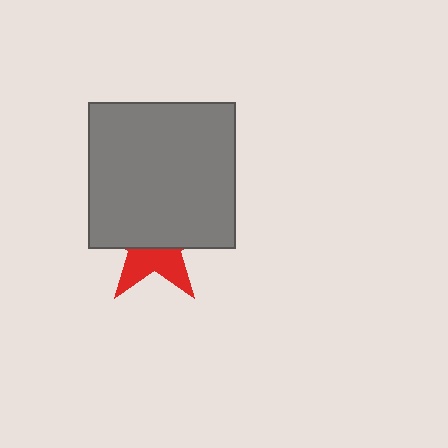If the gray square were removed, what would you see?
You would see the complete red star.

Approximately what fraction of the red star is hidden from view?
Roughly 62% of the red star is hidden behind the gray square.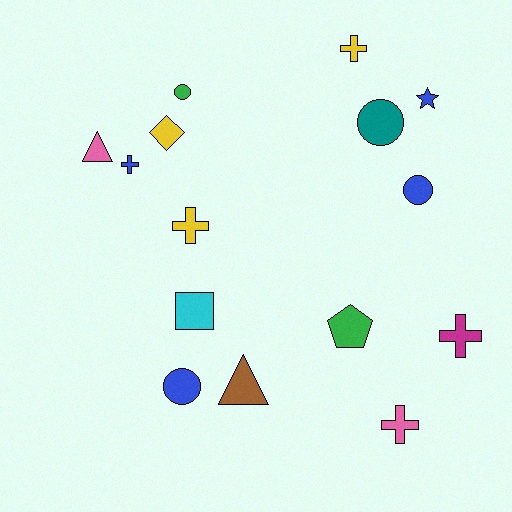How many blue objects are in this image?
There are 4 blue objects.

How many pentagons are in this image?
There is 1 pentagon.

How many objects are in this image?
There are 15 objects.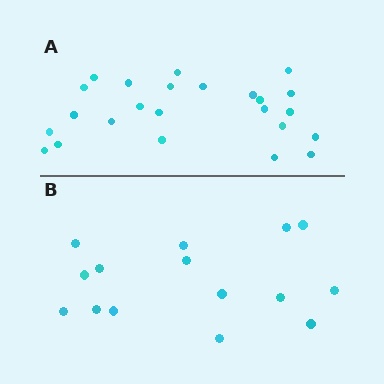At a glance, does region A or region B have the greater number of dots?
Region A (the top region) has more dots.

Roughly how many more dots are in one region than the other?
Region A has roughly 8 or so more dots than region B.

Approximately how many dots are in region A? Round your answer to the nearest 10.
About 20 dots. (The exact count is 24, which rounds to 20.)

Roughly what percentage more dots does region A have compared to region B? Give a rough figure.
About 60% more.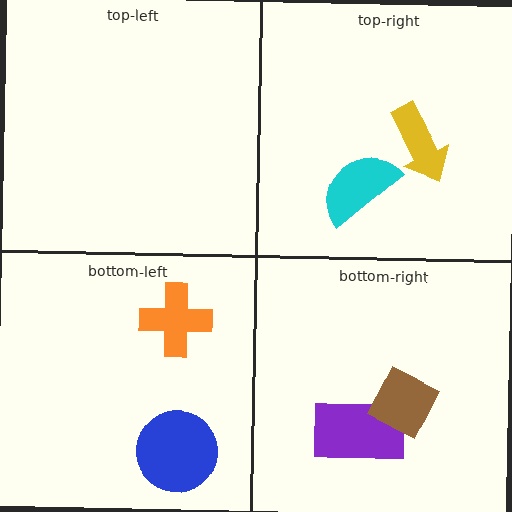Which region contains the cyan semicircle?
The top-right region.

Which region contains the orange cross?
The bottom-left region.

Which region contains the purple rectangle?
The bottom-right region.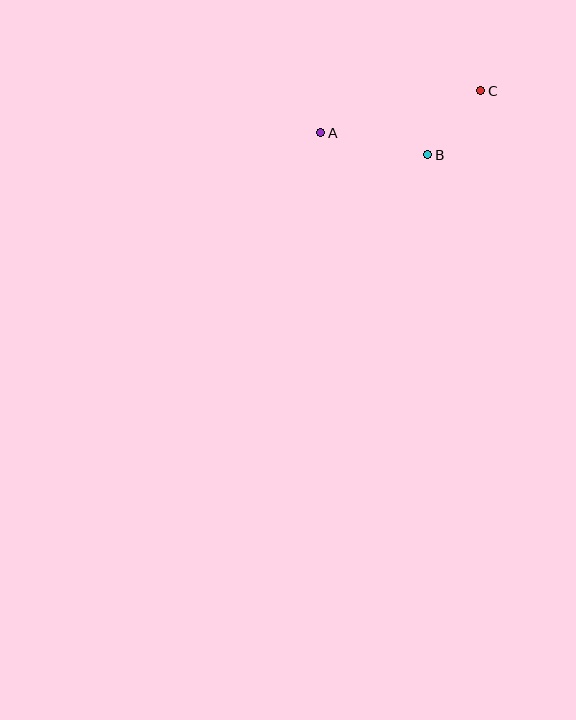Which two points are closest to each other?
Points B and C are closest to each other.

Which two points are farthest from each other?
Points A and C are farthest from each other.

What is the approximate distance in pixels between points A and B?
The distance between A and B is approximately 109 pixels.